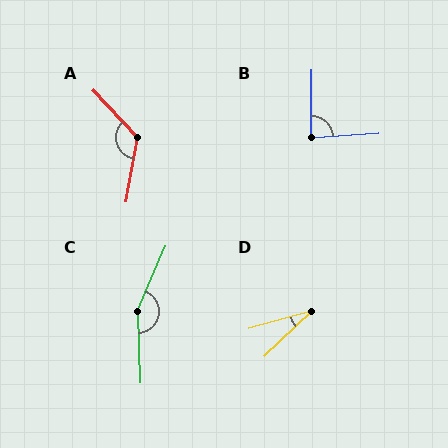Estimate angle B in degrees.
Approximately 86 degrees.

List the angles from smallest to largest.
D (28°), B (86°), A (127°), C (154°).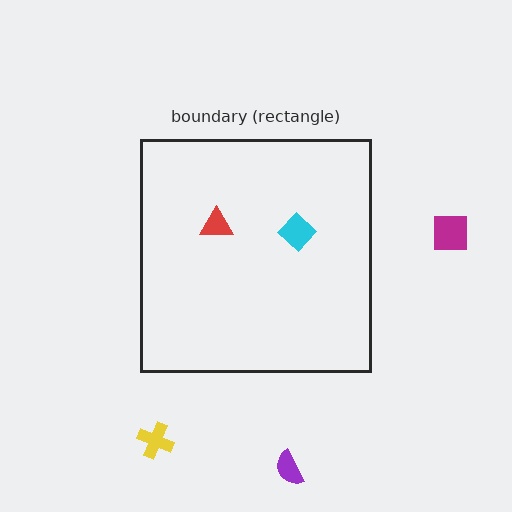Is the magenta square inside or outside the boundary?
Outside.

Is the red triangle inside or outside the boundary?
Inside.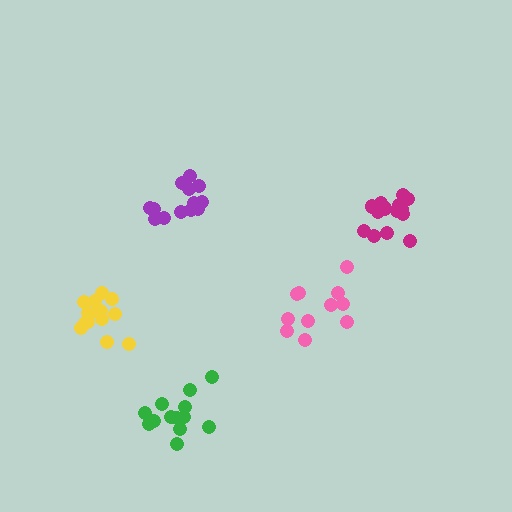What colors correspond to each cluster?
The clusters are colored: yellow, magenta, pink, purple, green.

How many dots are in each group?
Group 1: 14 dots, Group 2: 14 dots, Group 3: 11 dots, Group 4: 13 dots, Group 5: 13 dots (65 total).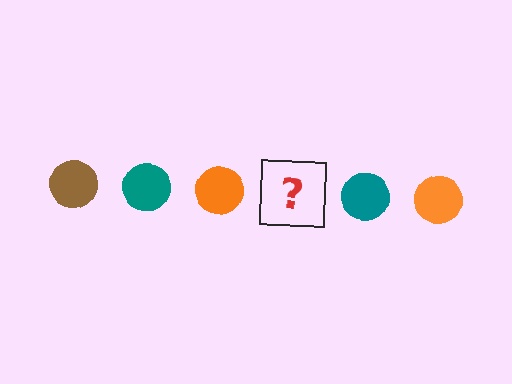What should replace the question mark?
The question mark should be replaced with a brown circle.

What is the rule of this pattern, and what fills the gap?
The rule is that the pattern cycles through brown, teal, orange circles. The gap should be filled with a brown circle.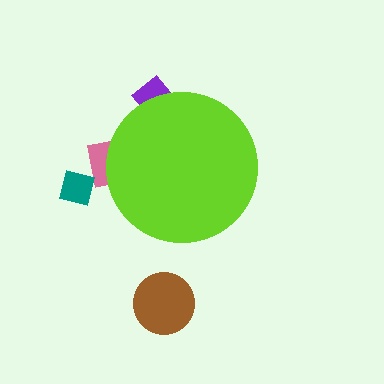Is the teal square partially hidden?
No, the teal square is fully visible.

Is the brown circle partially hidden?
No, the brown circle is fully visible.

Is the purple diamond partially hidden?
Yes, the purple diamond is partially hidden behind the lime circle.